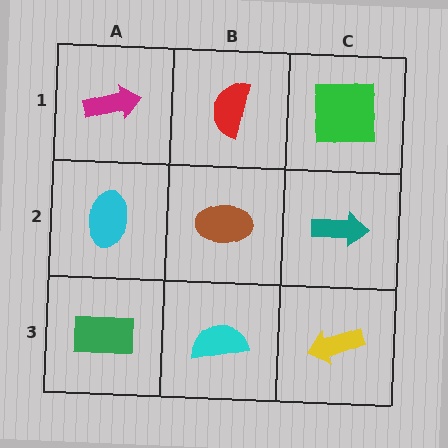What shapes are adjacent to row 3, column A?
A cyan ellipse (row 2, column A), a cyan semicircle (row 3, column B).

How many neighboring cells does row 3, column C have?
2.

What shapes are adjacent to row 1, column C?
A teal arrow (row 2, column C), a red semicircle (row 1, column B).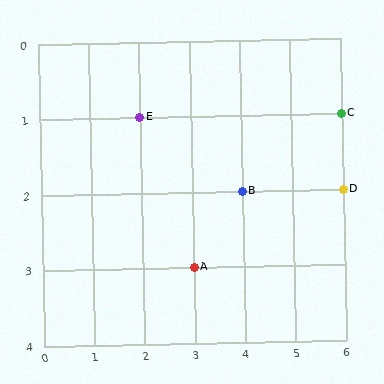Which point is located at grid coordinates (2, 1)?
Point E is at (2, 1).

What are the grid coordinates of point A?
Point A is at grid coordinates (3, 3).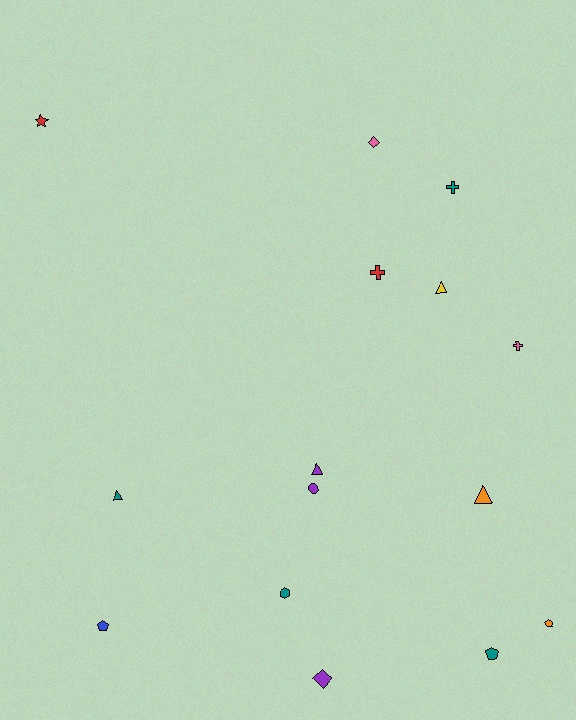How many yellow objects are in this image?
There is 1 yellow object.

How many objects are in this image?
There are 15 objects.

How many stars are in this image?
There is 1 star.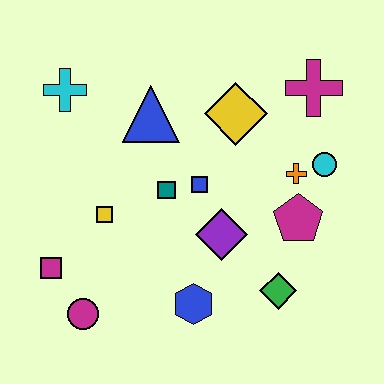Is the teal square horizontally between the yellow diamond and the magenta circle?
Yes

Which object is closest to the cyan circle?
The orange cross is closest to the cyan circle.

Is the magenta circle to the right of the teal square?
No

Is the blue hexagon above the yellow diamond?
No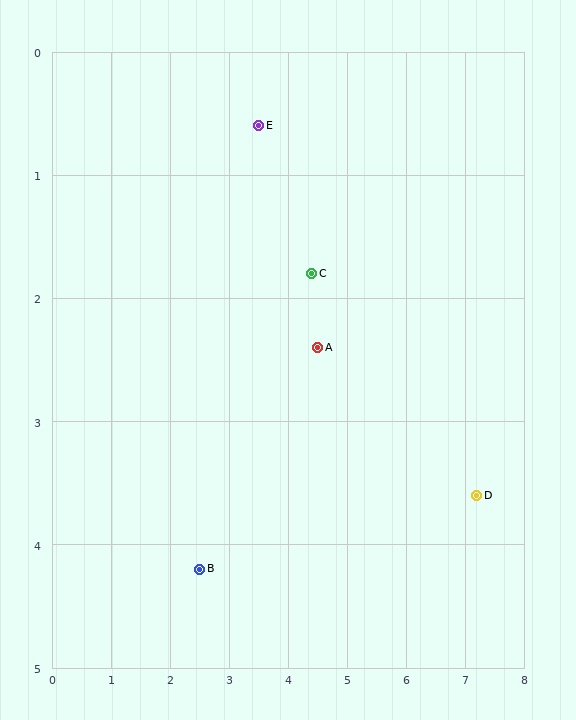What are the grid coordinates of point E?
Point E is at approximately (3.5, 0.6).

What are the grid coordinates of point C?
Point C is at approximately (4.4, 1.8).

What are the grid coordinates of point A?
Point A is at approximately (4.5, 2.4).